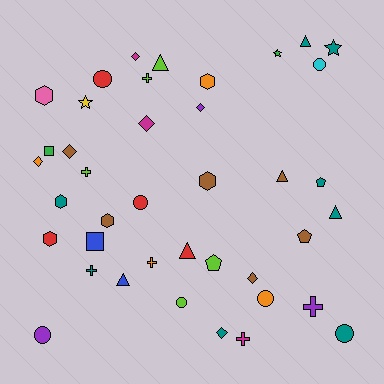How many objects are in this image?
There are 40 objects.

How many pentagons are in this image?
There are 3 pentagons.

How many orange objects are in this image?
There are 4 orange objects.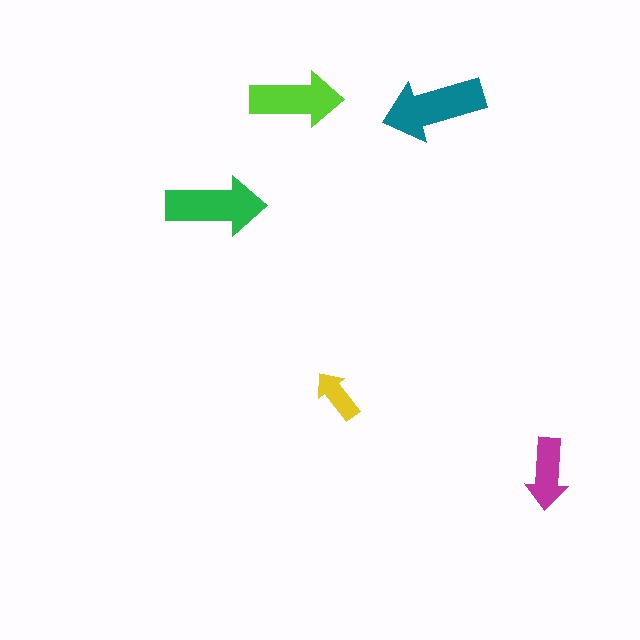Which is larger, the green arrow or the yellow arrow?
The green one.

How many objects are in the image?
There are 5 objects in the image.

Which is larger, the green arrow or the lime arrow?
The green one.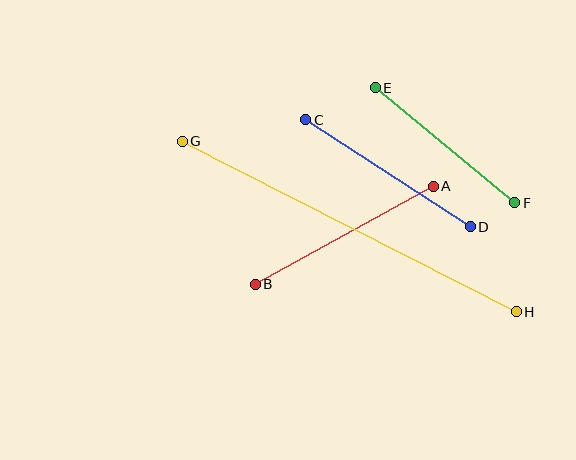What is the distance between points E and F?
The distance is approximately 181 pixels.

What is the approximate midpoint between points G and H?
The midpoint is at approximately (349, 226) pixels.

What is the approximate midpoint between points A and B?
The midpoint is at approximately (344, 235) pixels.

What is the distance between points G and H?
The distance is approximately 375 pixels.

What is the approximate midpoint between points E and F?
The midpoint is at approximately (445, 145) pixels.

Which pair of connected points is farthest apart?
Points G and H are farthest apart.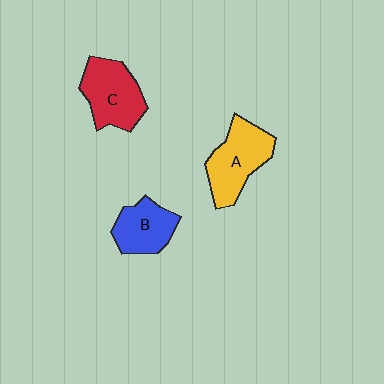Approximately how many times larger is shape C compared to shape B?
Approximately 1.3 times.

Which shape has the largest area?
Shape A (yellow).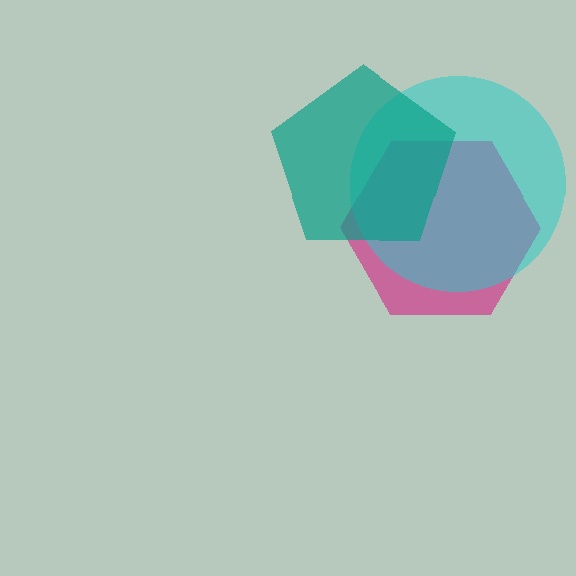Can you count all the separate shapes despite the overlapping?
Yes, there are 3 separate shapes.